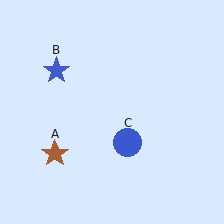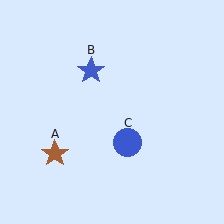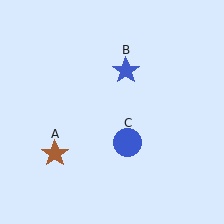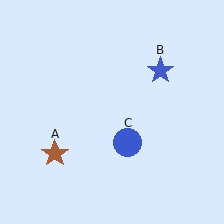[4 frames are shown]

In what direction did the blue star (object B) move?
The blue star (object B) moved right.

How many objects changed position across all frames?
1 object changed position: blue star (object B).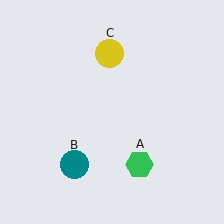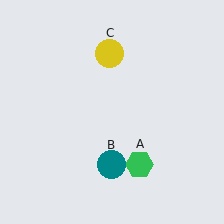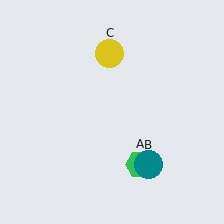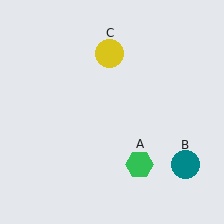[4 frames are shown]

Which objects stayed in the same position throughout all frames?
Green hexagon (object A) and yellow circle (object C) remained stationary.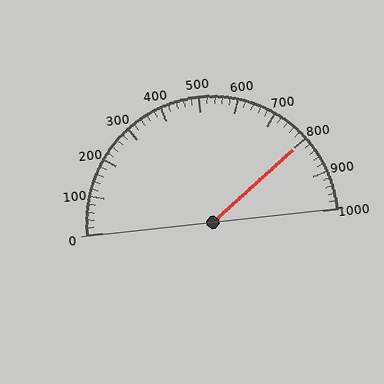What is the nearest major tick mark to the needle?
The nearest major tick mark is 800.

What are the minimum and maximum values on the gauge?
The gauge ranges from 0 to 1000.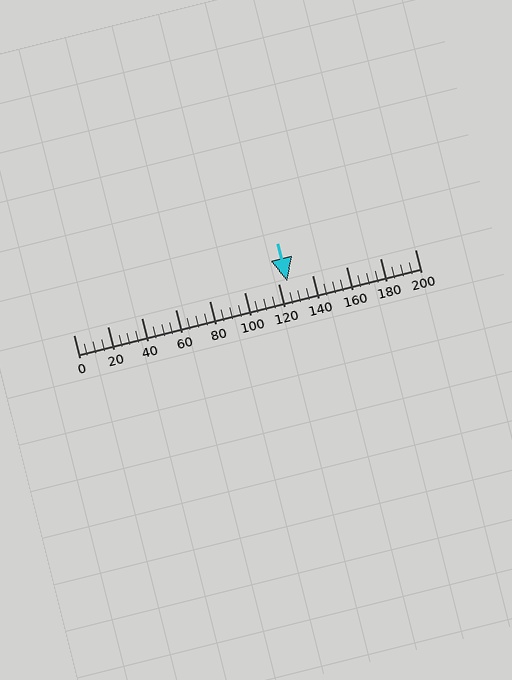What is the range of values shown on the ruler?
The ruler shows values from 0 to 200.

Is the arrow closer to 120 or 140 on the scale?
The arrow is closer to 120.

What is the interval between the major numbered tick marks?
The major tick marks are spaced 20 units apart.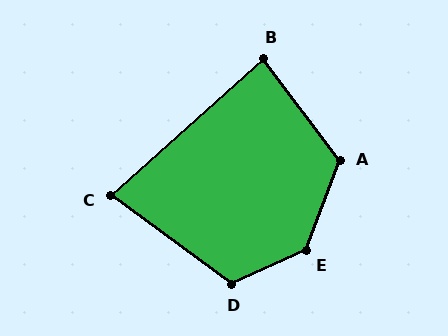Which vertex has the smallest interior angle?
C, at approximately 78 degrees.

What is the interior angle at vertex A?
Approximately 122 degrees (obtuse).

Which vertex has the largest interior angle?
E, at approximately 135 degrees.